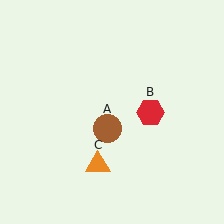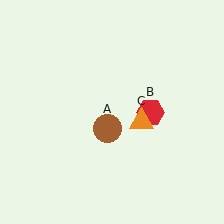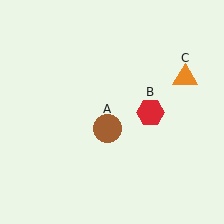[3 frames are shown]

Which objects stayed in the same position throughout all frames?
Brown circle (object A) and red hexagon (object B) remained stationary.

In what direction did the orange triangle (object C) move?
The orange triangle (object C) moved up and to the right.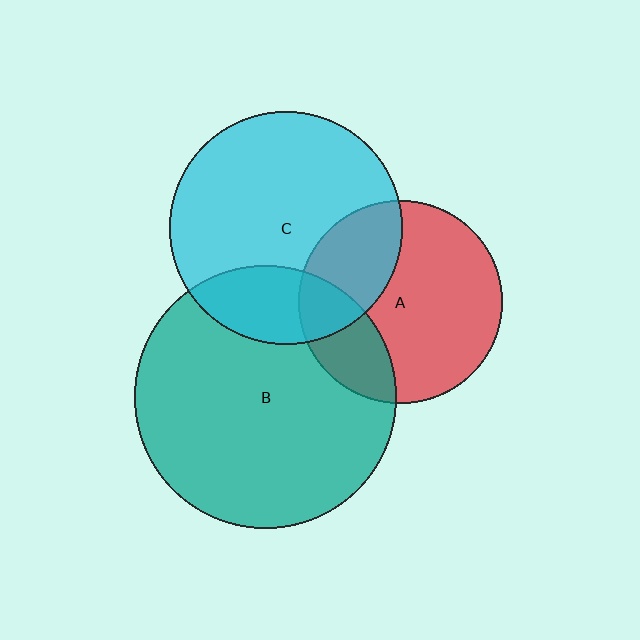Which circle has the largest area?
Circle B (teal).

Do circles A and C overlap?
Yes.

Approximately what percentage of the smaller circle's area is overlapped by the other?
Approximately 30%.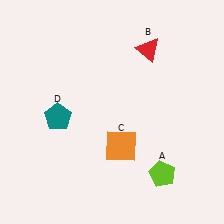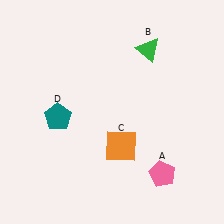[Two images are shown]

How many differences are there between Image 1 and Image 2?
There are 2 differences between the two images.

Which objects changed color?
A changed from lime to pink. B changed from red to green.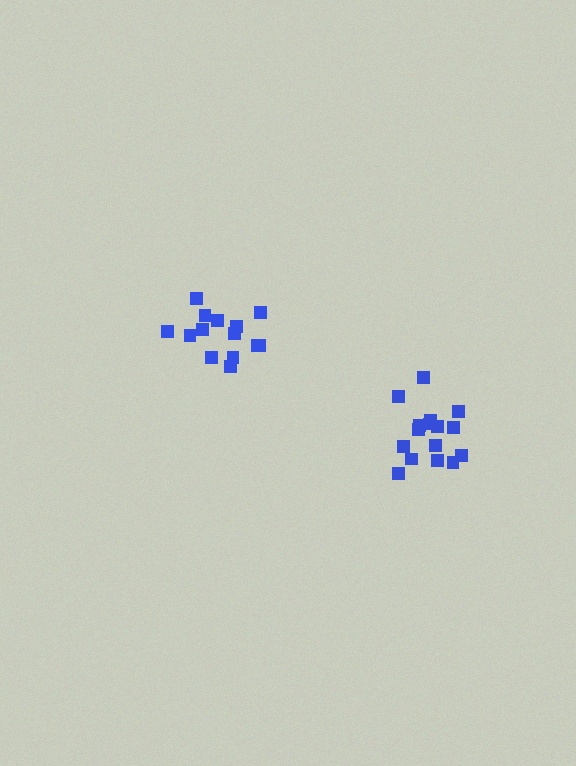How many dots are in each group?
Group 1: 16 dots, Group 2: 14 dots (30 total).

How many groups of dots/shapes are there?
There are 2 groups.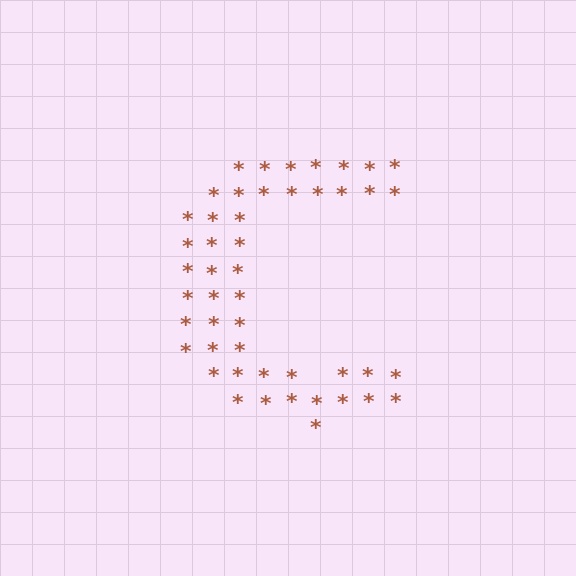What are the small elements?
The small elements are asterisks.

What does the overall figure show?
The overall figure shows the letter C.